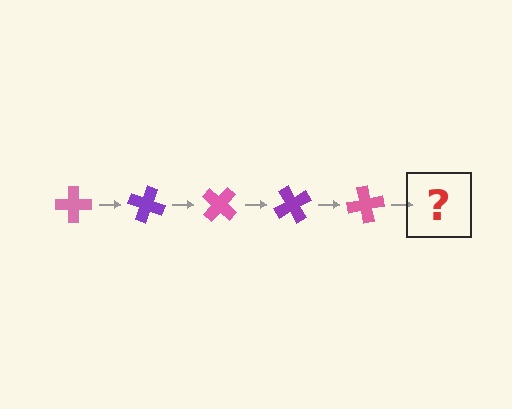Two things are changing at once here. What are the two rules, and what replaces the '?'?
The two rules are that it rotates 20 degrees each step and the color cycles through pink and purple. The '?' should be a purple cross, rotated 100 degrees from the start.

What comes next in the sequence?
The next element should be a purple cross, rotated 100 degrees from the start.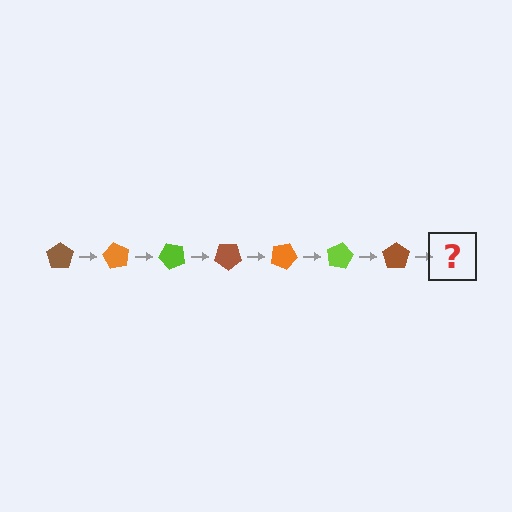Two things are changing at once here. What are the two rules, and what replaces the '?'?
The two rules are that it rotates 60 degrees each step and the color cycles through brown, orange, and lime. The '?' should be an orange pentagon, rotated 420 degrees from the start.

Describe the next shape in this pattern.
It should be an orange pentagon, rotated 420 degrees from the start.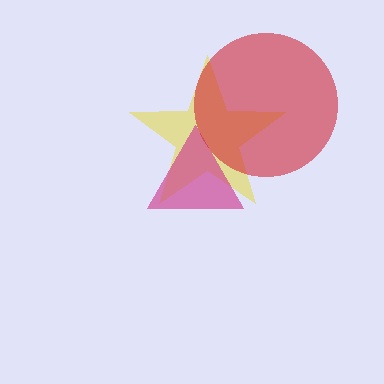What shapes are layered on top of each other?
The layered shapes are: a yellow star, a magenta triangle, a red circle.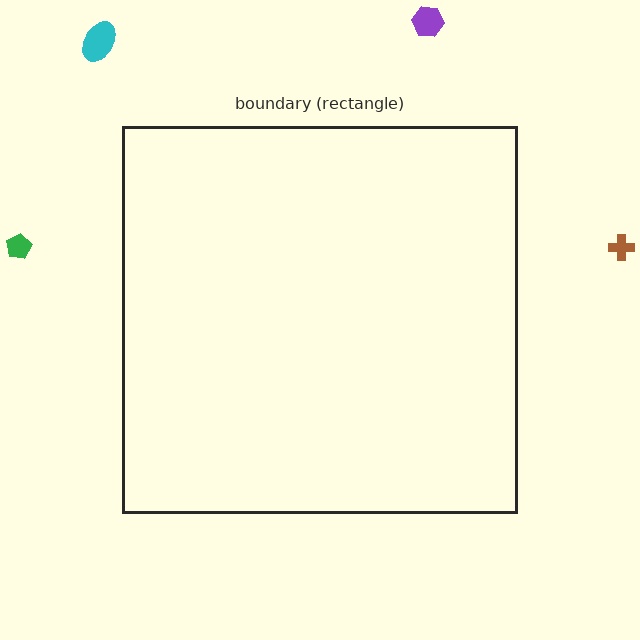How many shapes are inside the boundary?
0 inside, 4 outside.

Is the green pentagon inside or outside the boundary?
Outside.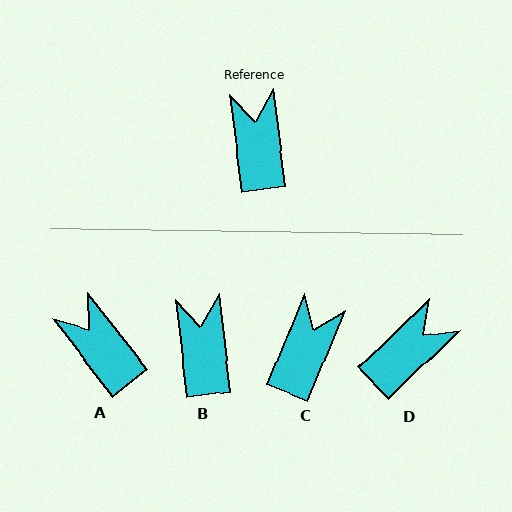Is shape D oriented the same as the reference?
No, it is off by about 53 degrees.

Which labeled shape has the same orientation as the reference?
B.